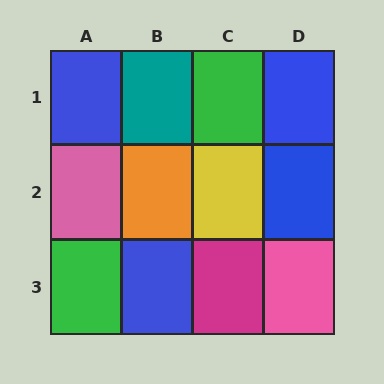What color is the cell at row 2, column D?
Blue.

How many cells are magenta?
1 cell is magenta.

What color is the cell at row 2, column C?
Yellow.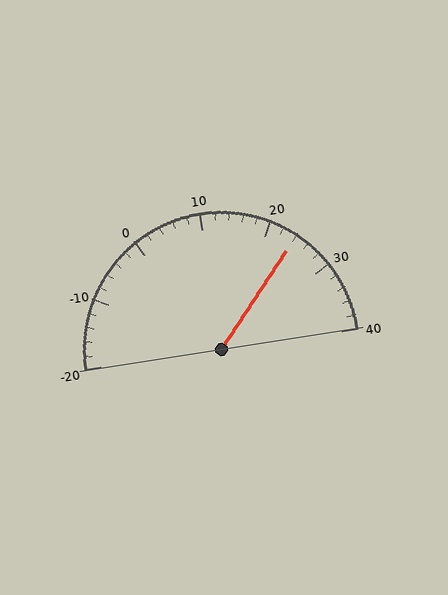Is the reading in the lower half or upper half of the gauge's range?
The reading is in the upper half of the range (-20 to 40).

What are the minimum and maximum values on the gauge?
The gauge ranges from -20 to 40.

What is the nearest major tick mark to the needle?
The nearest major tick mark is 20.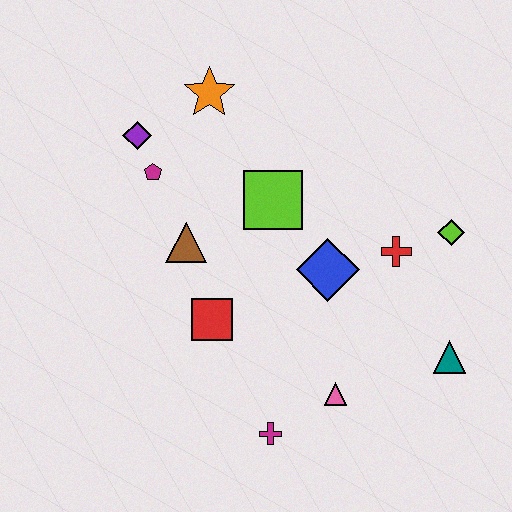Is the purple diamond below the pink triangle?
No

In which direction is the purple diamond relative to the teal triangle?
The purple diamond is to the left of the teal triangle.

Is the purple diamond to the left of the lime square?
Yes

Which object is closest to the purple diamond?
The magenta pentagon is closest to the purple diamond.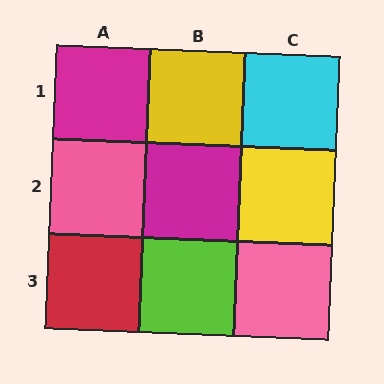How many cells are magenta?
2 cells are magenta.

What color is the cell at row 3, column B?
Lime.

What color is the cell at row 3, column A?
Red.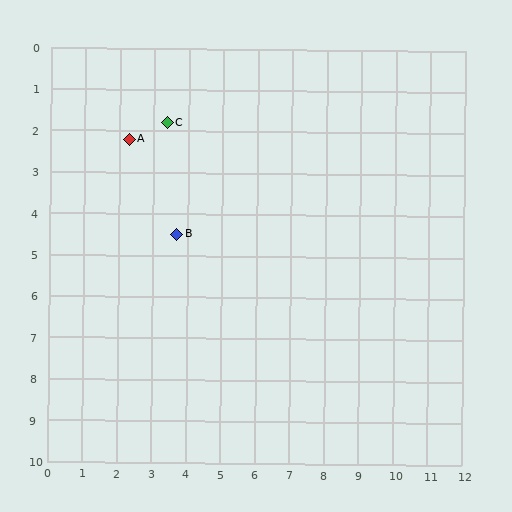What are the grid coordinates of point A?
Point A is at approximately (2.3, 2.2).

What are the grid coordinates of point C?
Point C is at approximately (3.4, 1.8).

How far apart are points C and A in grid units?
Points C and A are about 1.2 grid units apart.